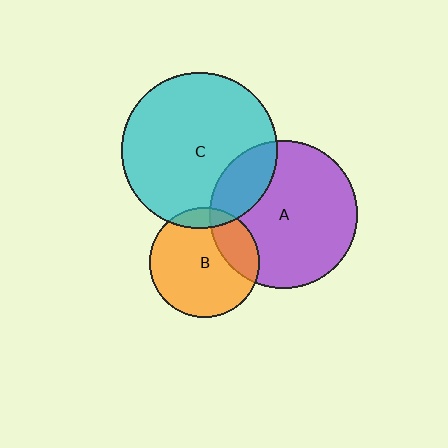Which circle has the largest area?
Circle C (cyan).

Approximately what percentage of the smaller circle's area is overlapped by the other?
Approximately 20%.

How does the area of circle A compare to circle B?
Approximately 1.8 times.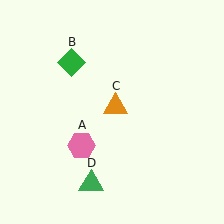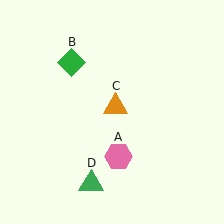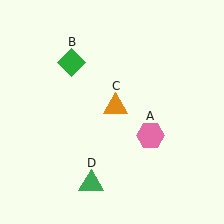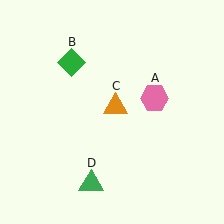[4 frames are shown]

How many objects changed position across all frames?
1 object changed position: pink hexagon (object A).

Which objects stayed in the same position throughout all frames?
Green diamond (object B) and orange triangle (object C) and green triangle (object D) remained stationary.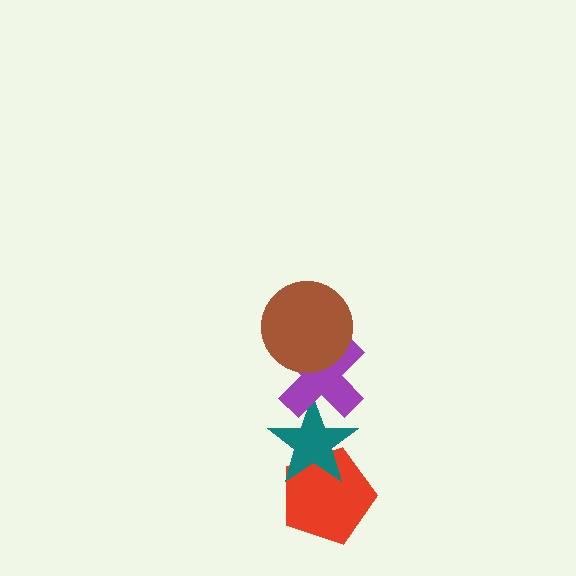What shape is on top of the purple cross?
The brown circle is on top of the purple cross.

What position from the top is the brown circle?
The brown circle is 1st from the top.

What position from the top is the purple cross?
The purple cross is 2nd from the top.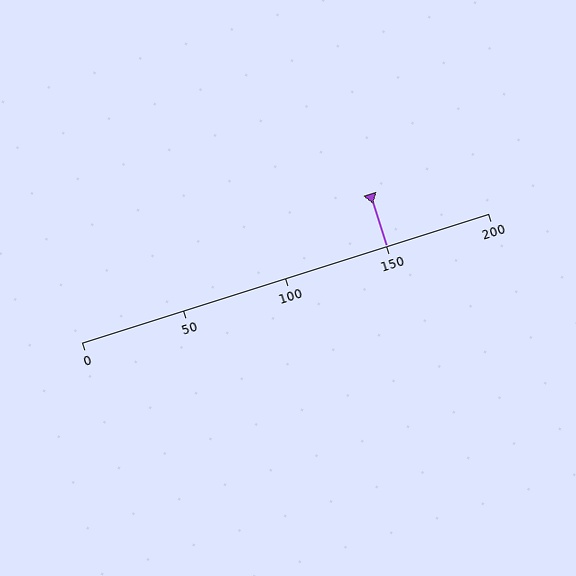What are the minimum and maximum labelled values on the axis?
The axis runs from 0 to 200.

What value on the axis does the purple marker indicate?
The marker indicates approximately 150.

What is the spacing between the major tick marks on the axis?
The major ticks are spaced 50 apart.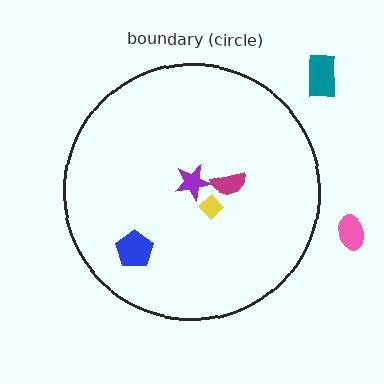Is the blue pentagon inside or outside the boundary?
Inside.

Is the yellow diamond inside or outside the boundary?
Inside.